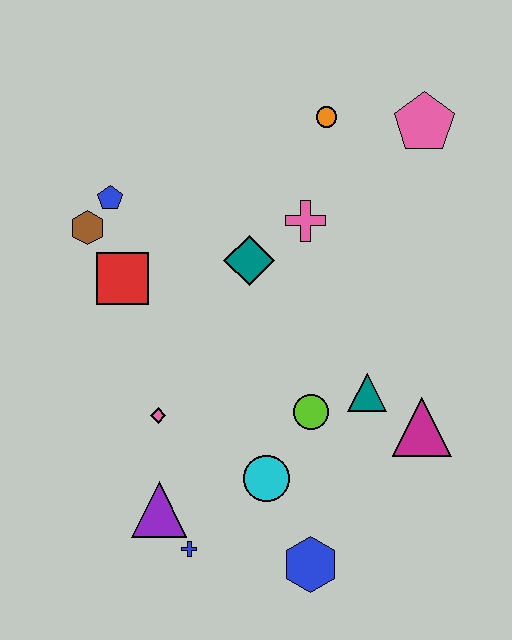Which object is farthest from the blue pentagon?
The blue hexagon is farthest from the blue pentagon.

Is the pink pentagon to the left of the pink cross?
No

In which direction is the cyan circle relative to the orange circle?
The cyan circle is below the orange circle.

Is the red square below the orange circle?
Yes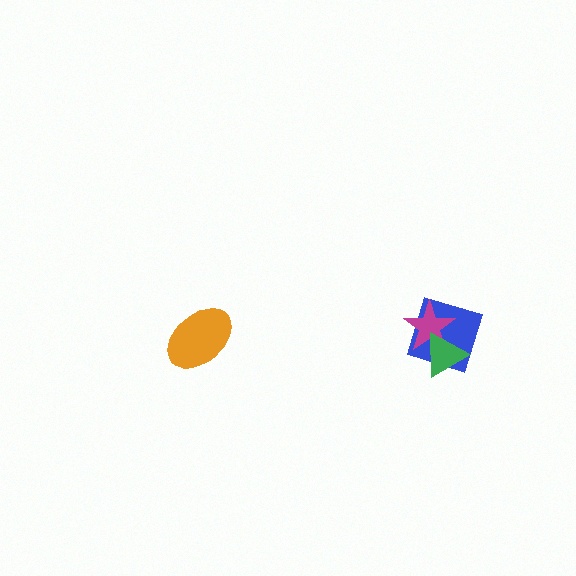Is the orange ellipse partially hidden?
No, no other shape covers it.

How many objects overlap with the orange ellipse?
0 objects overlap with the orange ellipse.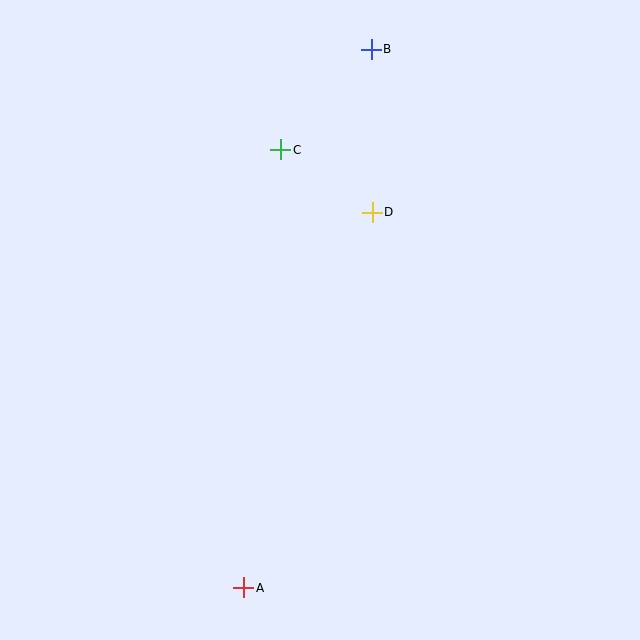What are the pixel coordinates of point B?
Point B is at (371, 49).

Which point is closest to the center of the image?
Point D at (372, 212) is closest to the center.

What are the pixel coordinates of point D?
Point D is at (372, 212).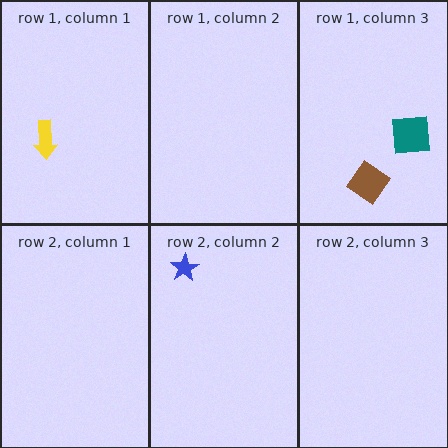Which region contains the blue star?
The row 2, column 2 region.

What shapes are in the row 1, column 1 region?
The yellow arrow.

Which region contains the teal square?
The row 1, column 3 region.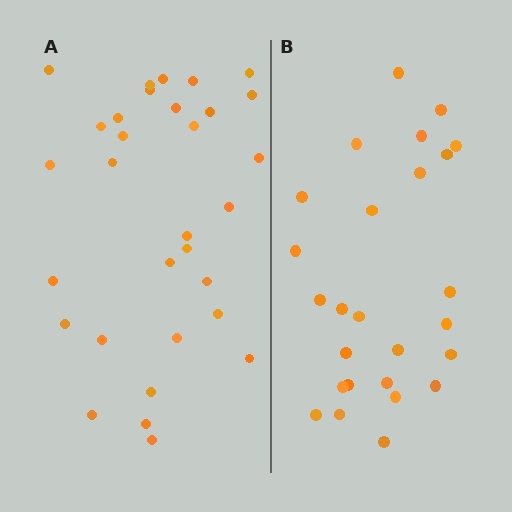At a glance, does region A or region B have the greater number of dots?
Region A (the left region) has more dots.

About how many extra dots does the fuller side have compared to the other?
Region A has about 5 more dots than region B.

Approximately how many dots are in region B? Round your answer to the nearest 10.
About 30 dots. (The exact count is 26, which rounds to 30.)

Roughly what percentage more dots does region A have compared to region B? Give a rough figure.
About 20% more.